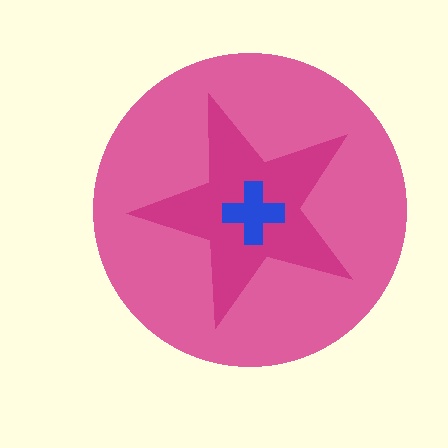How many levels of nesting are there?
3.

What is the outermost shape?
The pink circle.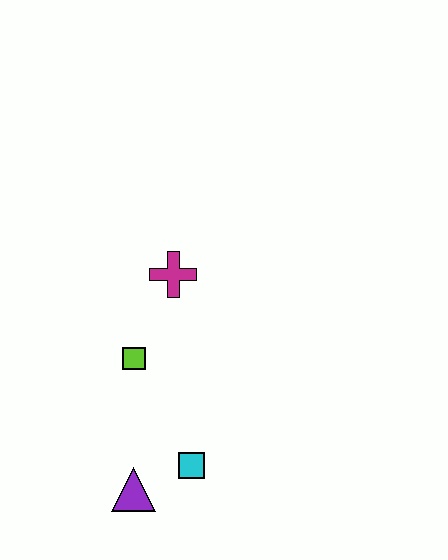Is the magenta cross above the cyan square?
Yes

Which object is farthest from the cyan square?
The magenta cross is farthest from the cyan square.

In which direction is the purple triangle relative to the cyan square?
The purple triangle is to the left of the cyan square.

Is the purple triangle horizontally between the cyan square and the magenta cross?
No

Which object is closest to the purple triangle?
The cyan square is closest to the purple triangle.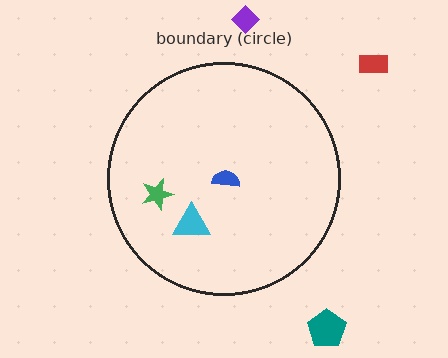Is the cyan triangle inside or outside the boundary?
Inside.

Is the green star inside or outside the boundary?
Inside.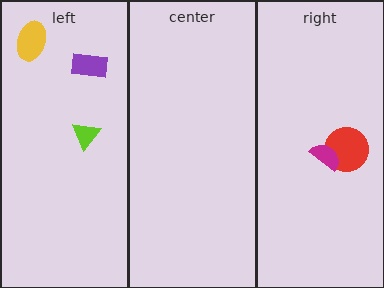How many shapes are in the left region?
3.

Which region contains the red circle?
The right region.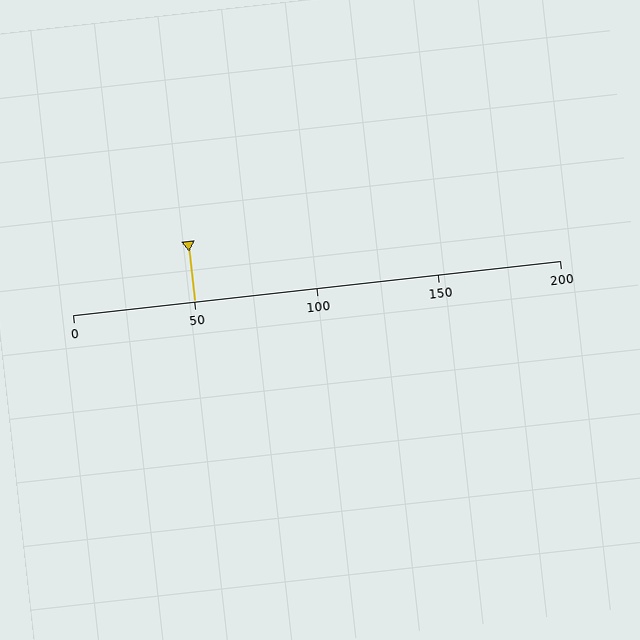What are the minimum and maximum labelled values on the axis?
The axis runs from 0 to 200.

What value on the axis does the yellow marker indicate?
The marker indicates approximately 50.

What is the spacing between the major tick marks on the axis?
The major ticks are spaced 50 apart.